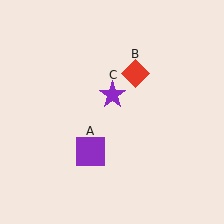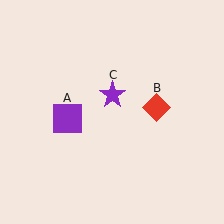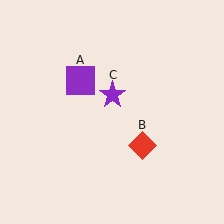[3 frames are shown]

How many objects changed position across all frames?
2 objects changed position: purple square (object A), red diamond (object B).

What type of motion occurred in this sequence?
The purple square (object A), red diamond (object B) rotated clockwise around the center of the scene.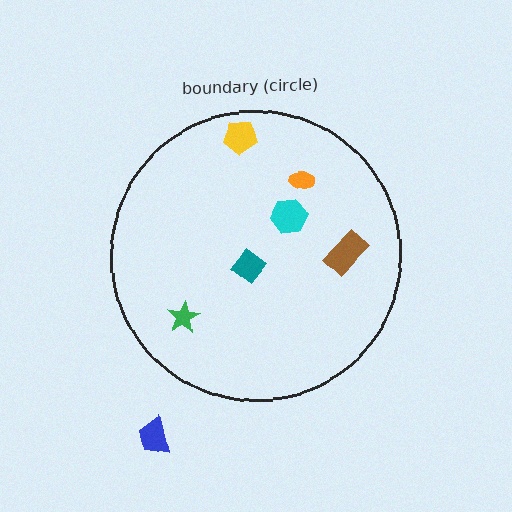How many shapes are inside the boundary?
6 inside, 1 outside.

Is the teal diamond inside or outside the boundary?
Inside.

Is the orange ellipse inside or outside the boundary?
Inside.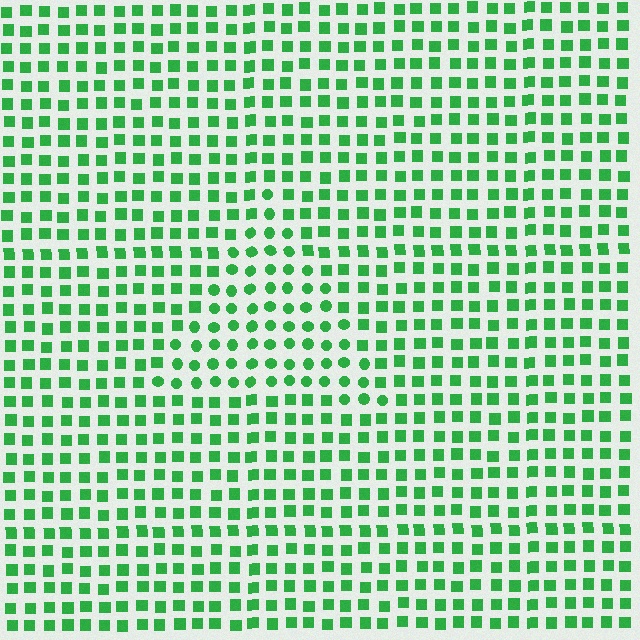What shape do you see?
I see a triangle.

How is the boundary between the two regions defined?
The boundary is defined by a change in element shape: circles inside vs. squares outside. All elements share the same color and spacing.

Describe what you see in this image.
The image is filled with small green elements arranged in a uniform grid. A triangle-shaped region contains circles, while the surrounding area contains squares. The boundary is defined purely by the change in element shape.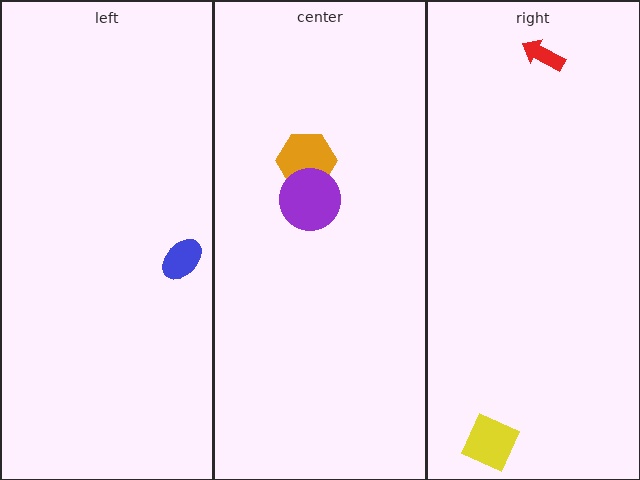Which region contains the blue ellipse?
The left region.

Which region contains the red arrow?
The right region.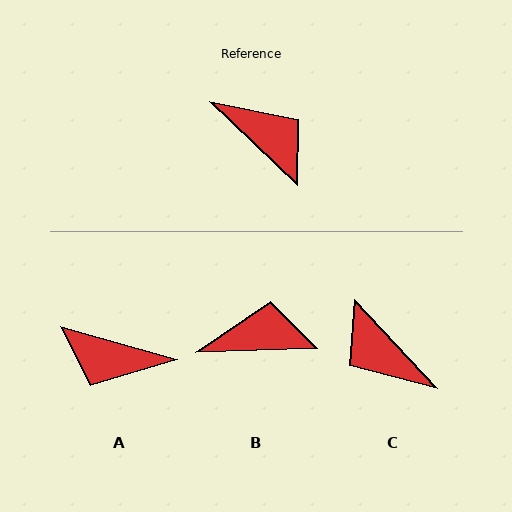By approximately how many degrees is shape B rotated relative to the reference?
Approximately 46 degrees counter-clockwise.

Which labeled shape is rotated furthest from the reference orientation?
C, about 177 degrees away.